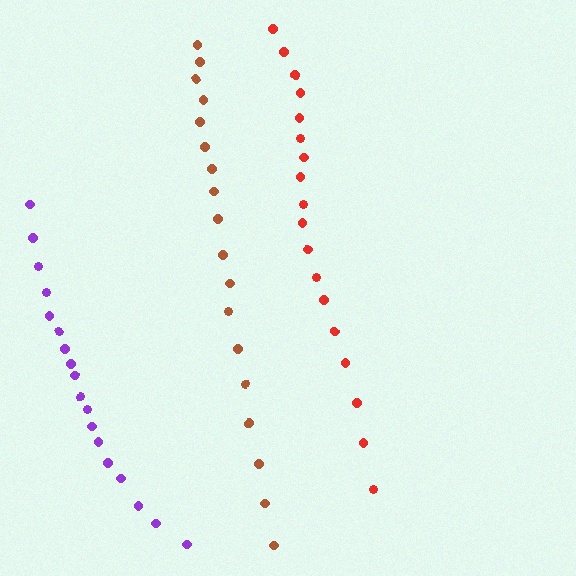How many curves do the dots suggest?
There are 3 distinct paths.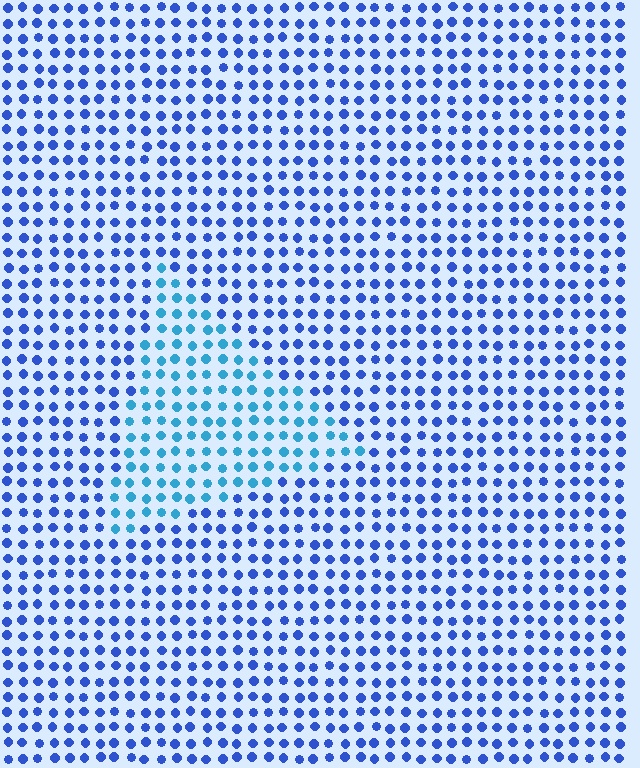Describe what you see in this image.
The image is filled with small blue elements in a uniform arrangement. A triangle-shaped region is visible where the elements are tinted to a slightly different hue, forming a subtle color boundary.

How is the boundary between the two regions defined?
The boundary is defined purely by a slight shift in hue (about 31 degrees). Spacing, size, and orientation are identical on both sides.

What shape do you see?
I see a triangle.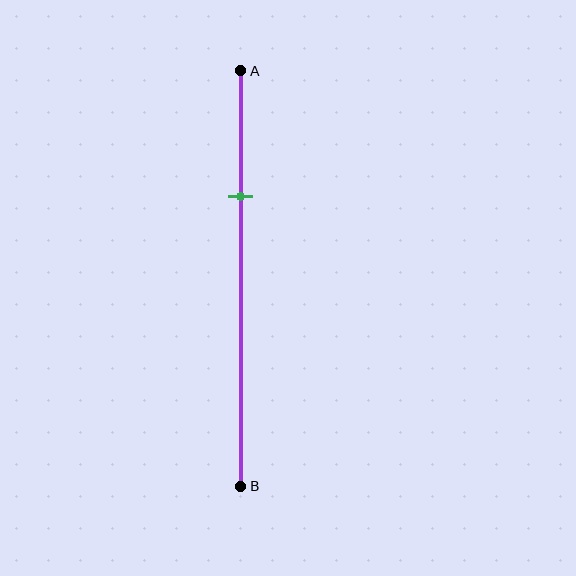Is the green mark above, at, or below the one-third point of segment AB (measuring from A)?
The green mark is approximately at the one-third point of segment AB.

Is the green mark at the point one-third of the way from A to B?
Yes, the mark is approximately at the one-third point.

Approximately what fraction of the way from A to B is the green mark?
The green mark is approximately 30% of the way from A to B.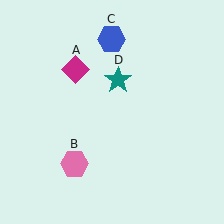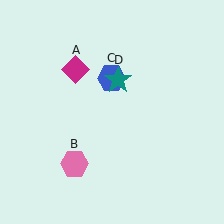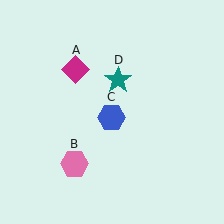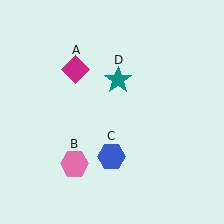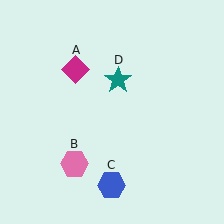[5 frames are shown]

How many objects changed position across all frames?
1 object changed position: blue hexagon (object C).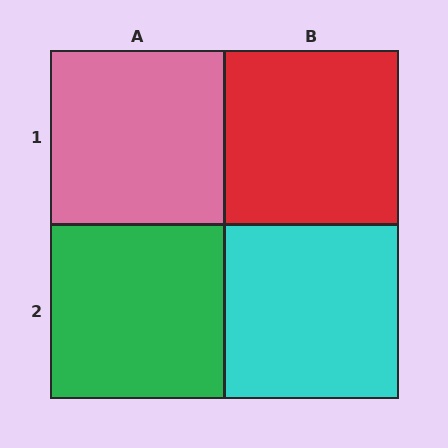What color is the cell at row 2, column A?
Green.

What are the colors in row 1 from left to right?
Pink, red.